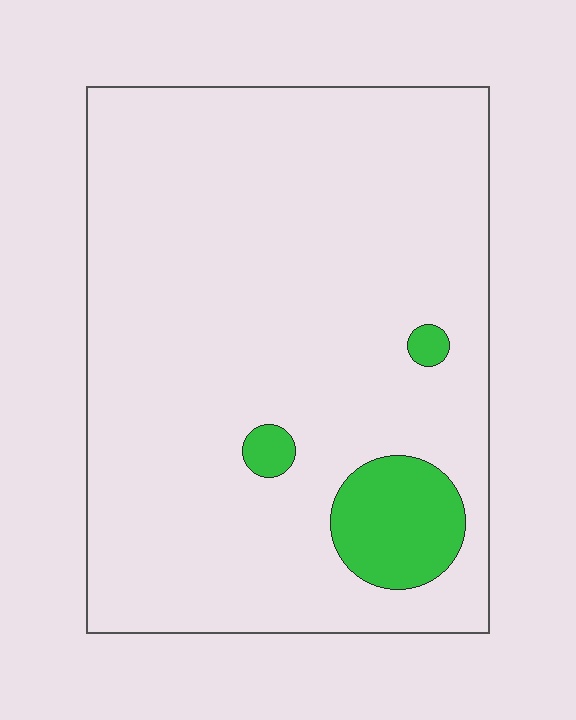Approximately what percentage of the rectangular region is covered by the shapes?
Approximately 10%.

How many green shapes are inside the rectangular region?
3.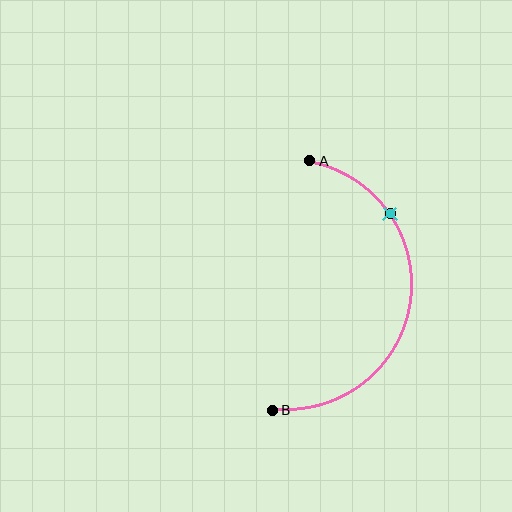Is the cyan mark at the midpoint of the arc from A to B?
No. The cyan mark lies on the arc but is closer to endpoint A. The arc midpoint would be at the point on the curve equidistant along the arc from both A and B.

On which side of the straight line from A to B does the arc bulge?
The arc bulges to the right of the straight line connecting A and B.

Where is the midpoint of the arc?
The arc midpoint is the point on the curve farthest from the straight line joining A and B. It sits to the right of that line.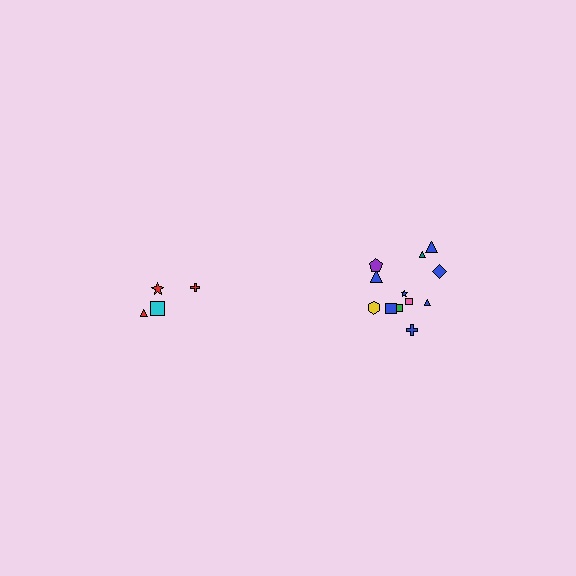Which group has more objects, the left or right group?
The right group.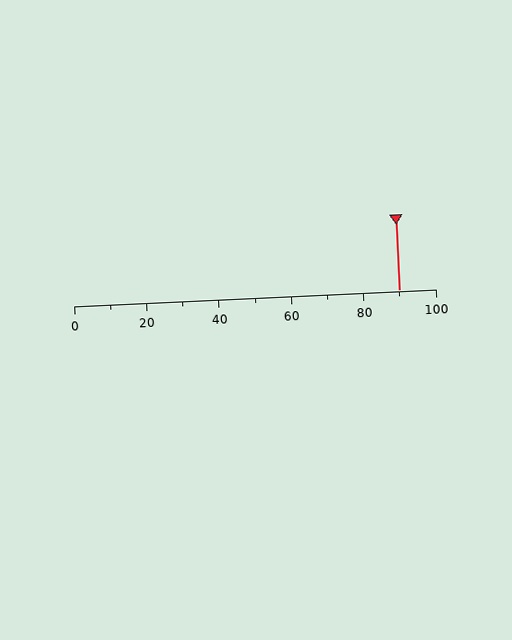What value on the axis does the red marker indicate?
The marker indicates approximately 90.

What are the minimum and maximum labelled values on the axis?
The axis runs from 0 to 100.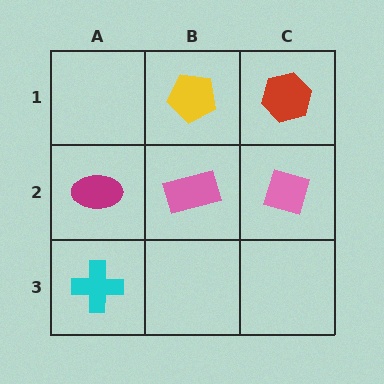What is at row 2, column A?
A magenta ellipse.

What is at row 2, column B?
A pink rectangle.